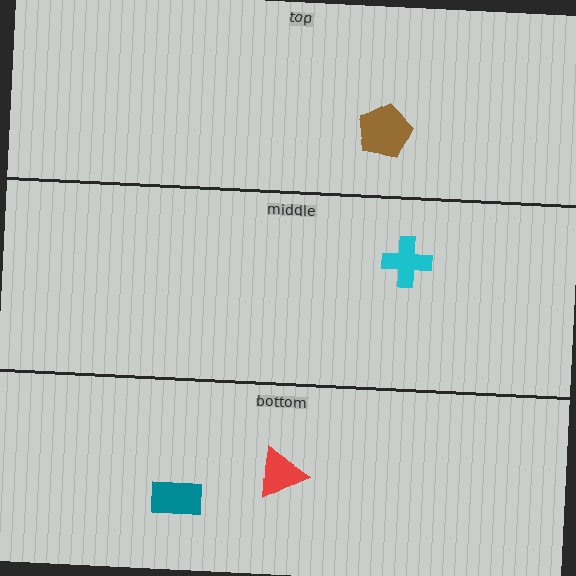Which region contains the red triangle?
The bottom region.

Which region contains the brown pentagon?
The top region.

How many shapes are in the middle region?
1.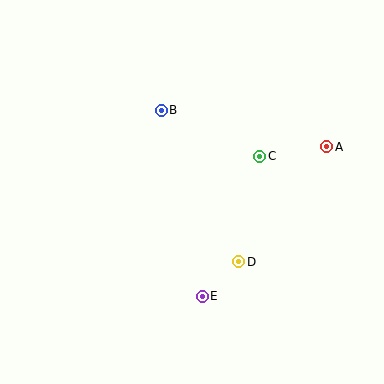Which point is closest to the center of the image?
Point C at (260, 156) is closest to the center.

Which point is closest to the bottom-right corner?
Point D is closest to the bottom-right corner.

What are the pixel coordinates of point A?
Point A is at (327, 147).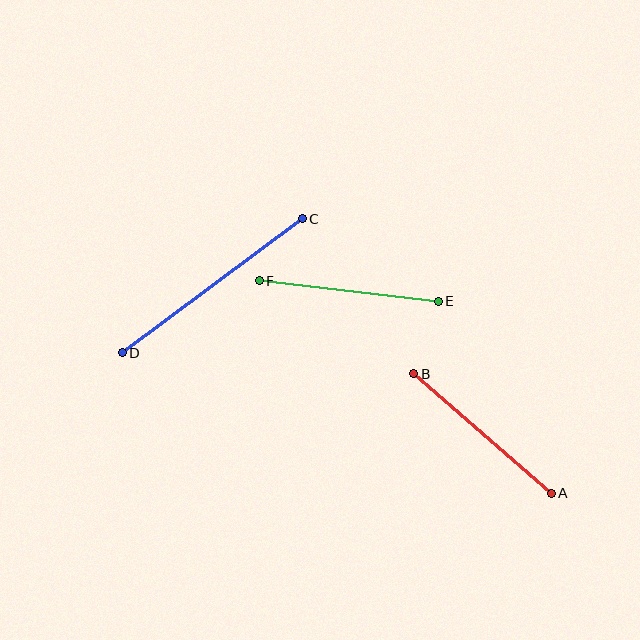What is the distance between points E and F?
The distance is approximately 180 pixels.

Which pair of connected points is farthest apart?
Points C and D are farthest apart.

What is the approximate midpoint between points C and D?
The midpoint is at approximately (212, 286) pixels.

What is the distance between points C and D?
The distance is approximately 224 pixels.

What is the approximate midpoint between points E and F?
The midpoint is at approximately (349, 291) pixels.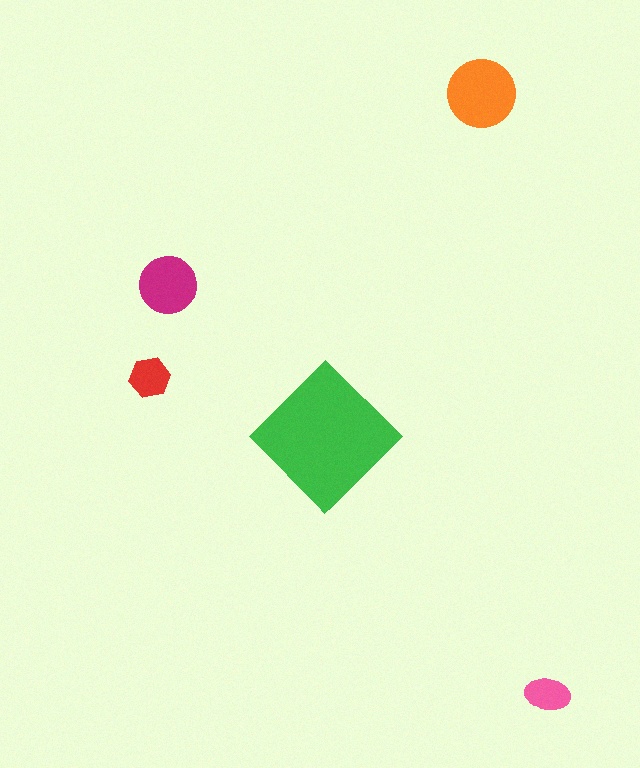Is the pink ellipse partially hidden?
No, the pink ellipse is fully visible.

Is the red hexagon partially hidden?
No, the red hexagon is fully visible.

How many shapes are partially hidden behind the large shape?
0 shapes are partially hidden.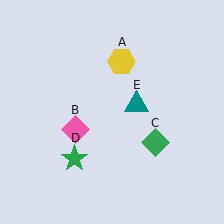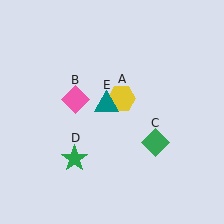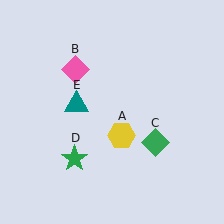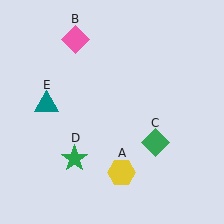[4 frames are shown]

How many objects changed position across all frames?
3 objects changed position: yellow hexagon (object A), pink diamond (object B), teal triangle (object E).